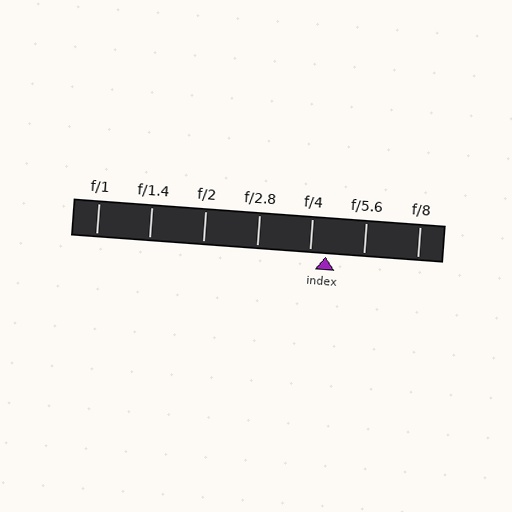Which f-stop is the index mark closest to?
The index mark is closest to f/4.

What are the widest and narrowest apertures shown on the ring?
The widest aperture shown is f/1 and the narrowest is f/8.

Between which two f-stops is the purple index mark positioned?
The index mark is between f/4 and f/5.6.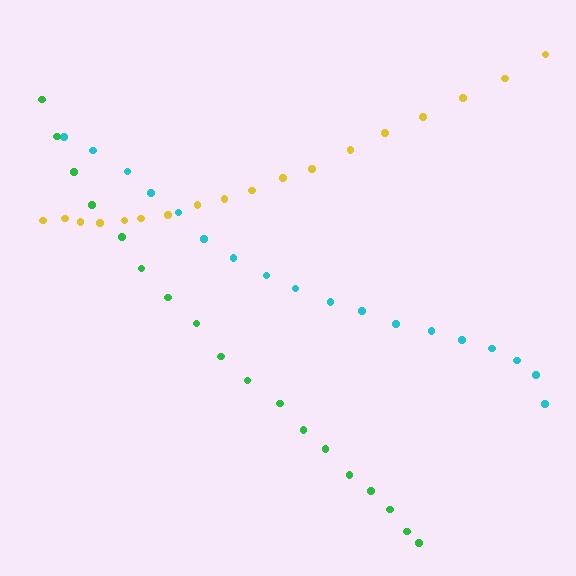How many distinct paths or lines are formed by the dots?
There are 3 distinct paths.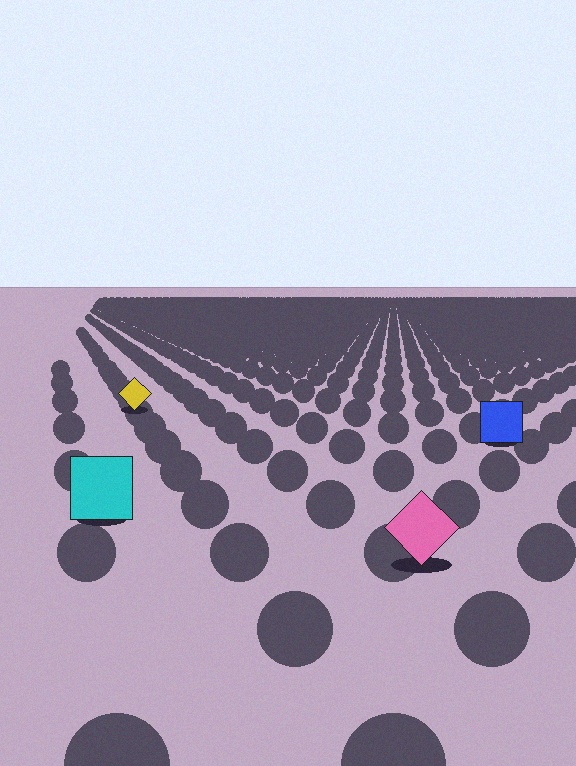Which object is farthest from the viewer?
The yellow diamond is farthest from the viewer. It appears smaller and the ground texture around it is denser.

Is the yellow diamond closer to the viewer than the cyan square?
No. The cyan square is closer — you can tell from the texture gradient: the ground texture is coarser near it.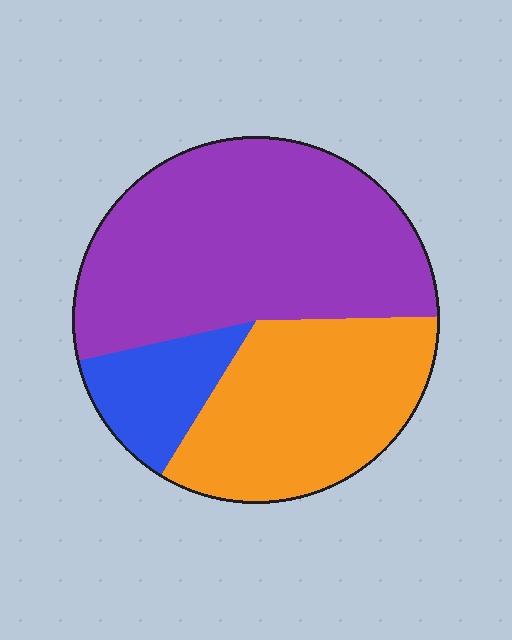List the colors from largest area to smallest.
From largest to smallest: purple, orange, blue.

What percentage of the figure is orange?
Orange takes up about one third (1/3) of the figure.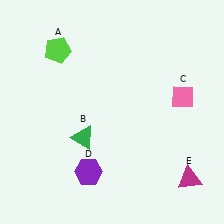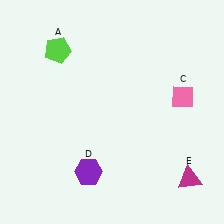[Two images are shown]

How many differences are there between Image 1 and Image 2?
There is 1 difference between the two images.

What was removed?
The green triangle (B) was removed in Image 2.